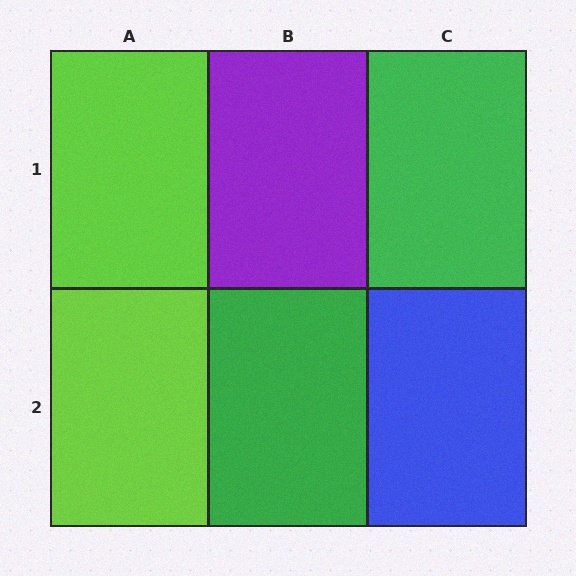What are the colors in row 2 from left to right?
Lime, green, blue.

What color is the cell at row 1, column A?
Lime.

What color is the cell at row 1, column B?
Purple.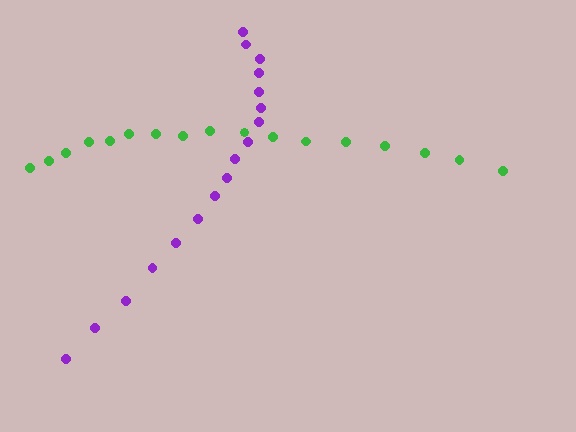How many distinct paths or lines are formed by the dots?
There are 2 distinct paths.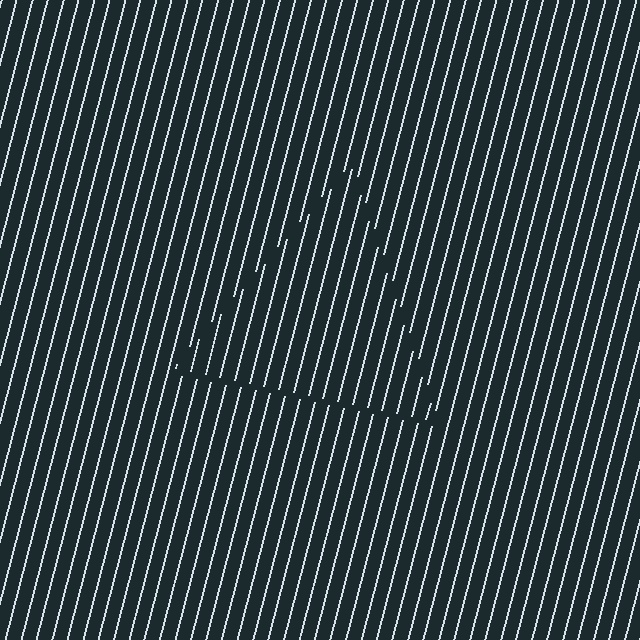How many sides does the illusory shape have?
3 sides — the line-ends trace a triangle.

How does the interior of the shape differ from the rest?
The interior of the shape contains the same grating, shifted by half a period — the contour is defined by the phase discontinuity where line-ends from the inner and outer gratings abut.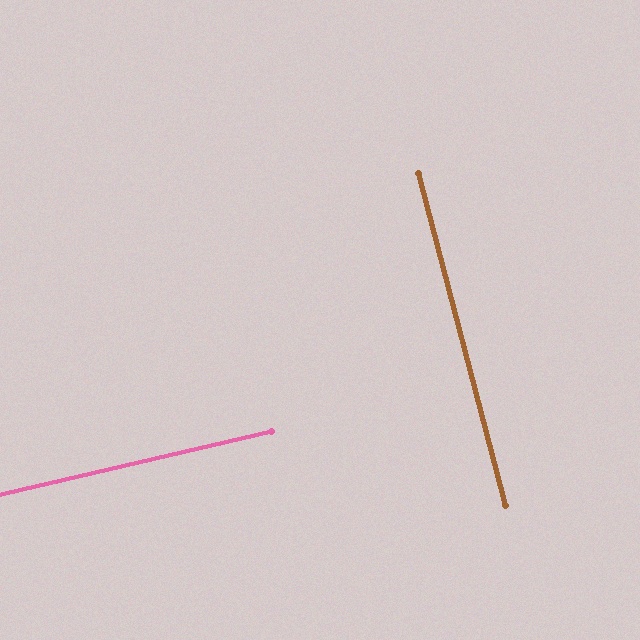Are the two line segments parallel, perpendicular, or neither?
Perpendicular — they meet at approximately 88°.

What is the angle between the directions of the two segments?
Approximately 88 degrees.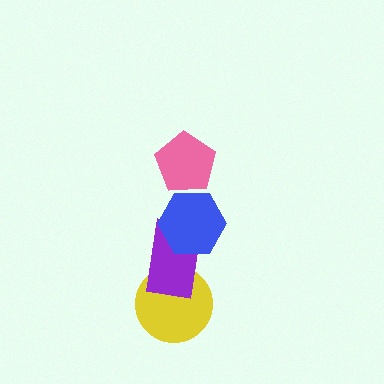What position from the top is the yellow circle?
The yellow circle is 4th from the top.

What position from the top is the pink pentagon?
The pink pentagon is 1st from the top.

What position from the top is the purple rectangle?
The purple rectangle is 3rd from the top.